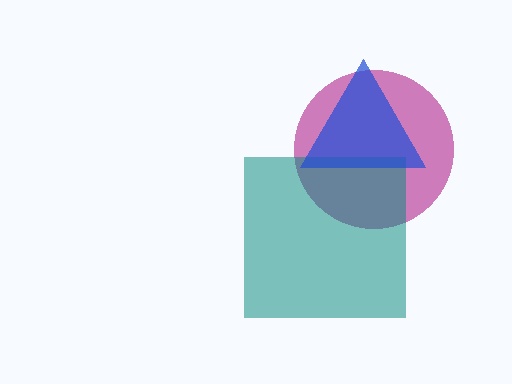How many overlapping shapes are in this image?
There are 3 overlapping shapes in the image.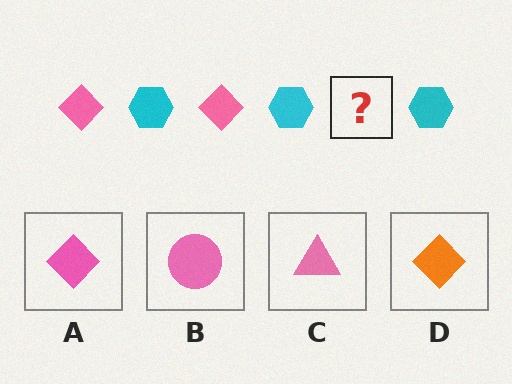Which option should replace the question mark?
Option A.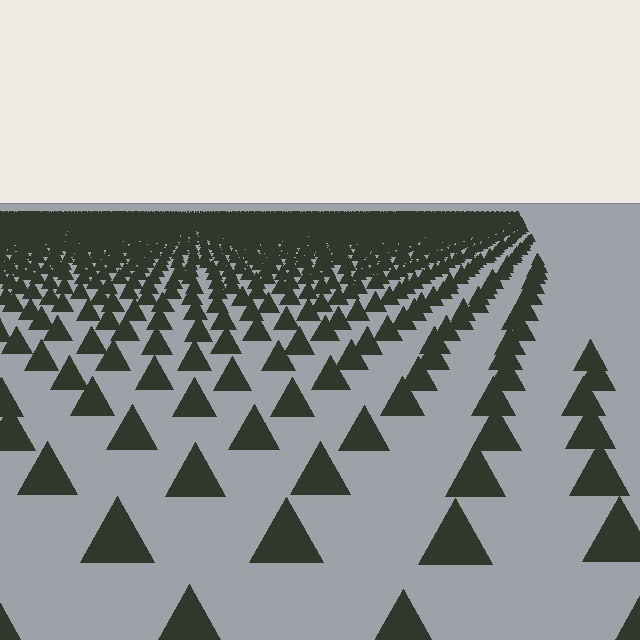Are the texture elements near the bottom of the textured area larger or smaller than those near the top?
Larger. Near the bottom, elements are closer to the viewer and appear at a bigger on-screen size.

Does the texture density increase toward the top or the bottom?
Density increases toward the top.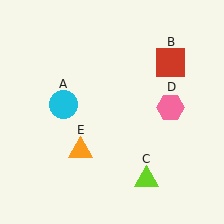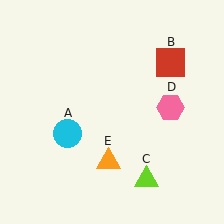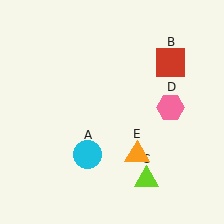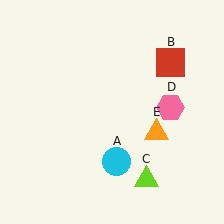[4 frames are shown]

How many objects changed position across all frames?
2 objects changed position: cyan circle (object A), orange triangle (object E).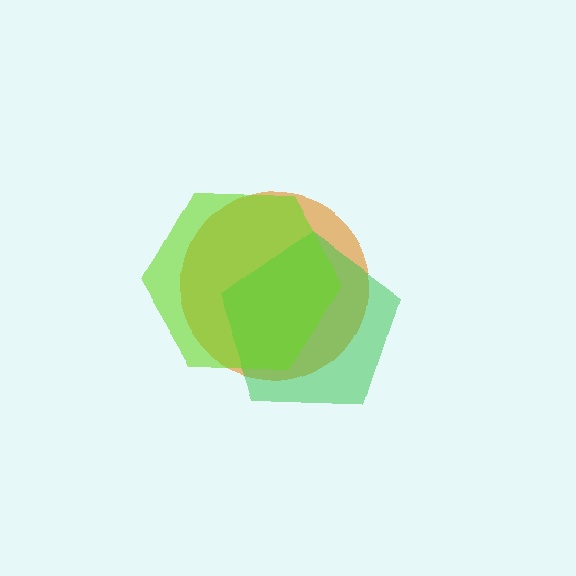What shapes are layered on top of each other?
The layered shapes are: an orange circle, a green pentagon, a lime hexagon.